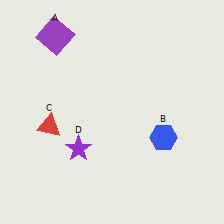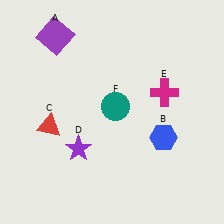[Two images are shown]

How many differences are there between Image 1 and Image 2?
There are 2 differences between the two images.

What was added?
A magenta cross (E), a teal circle (F) were added in Image 2.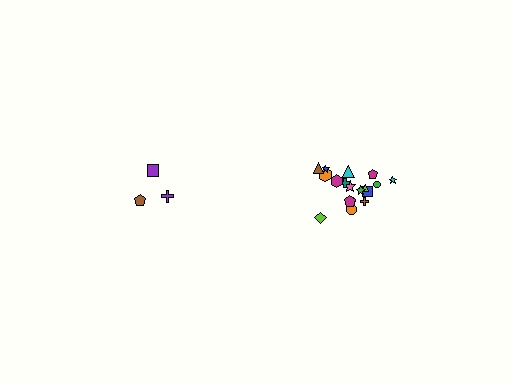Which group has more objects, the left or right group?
The right group.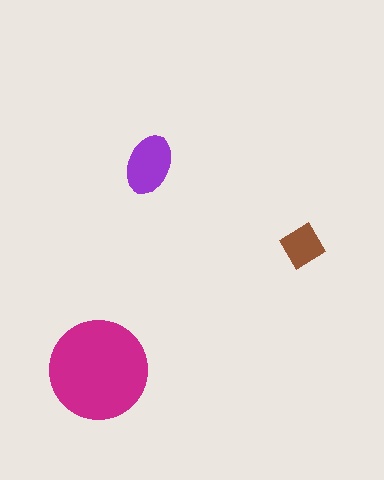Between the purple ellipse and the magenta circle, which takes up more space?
The magenta circle.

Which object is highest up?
The purple ellipse is topmost.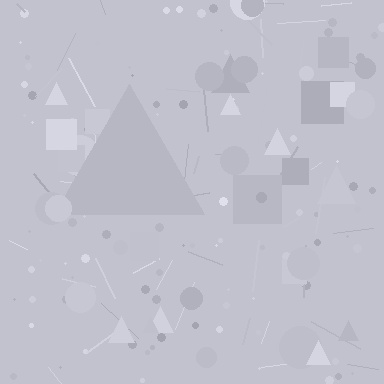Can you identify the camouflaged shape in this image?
The camouflaged shape is a triangle.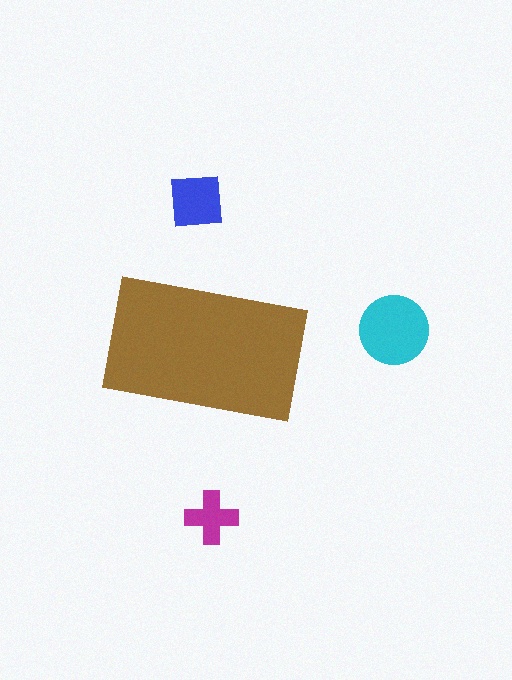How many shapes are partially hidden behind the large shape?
0 shapes are partially hidden.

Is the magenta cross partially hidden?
No, the magenta cross is fully visible.